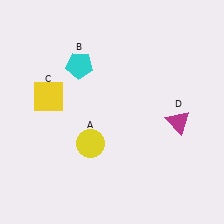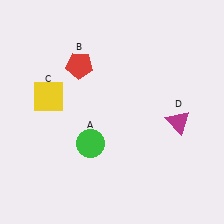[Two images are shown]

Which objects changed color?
A changed from yellow to green. B changed from cyan to red.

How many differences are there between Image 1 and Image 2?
There are 2 differences between the two images.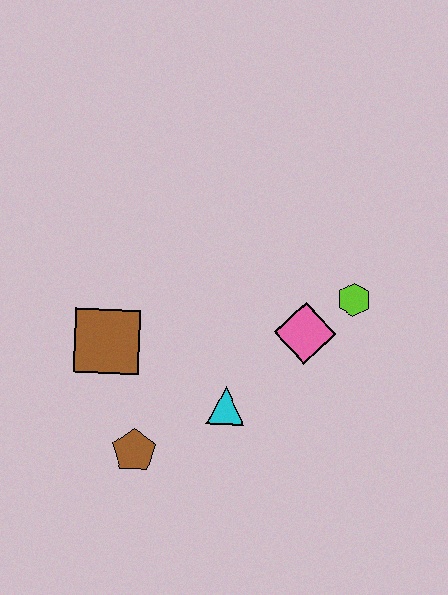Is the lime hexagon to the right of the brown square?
Yes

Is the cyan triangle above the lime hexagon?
No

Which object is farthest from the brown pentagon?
The lime hexagon is farthest from the brown pentagon.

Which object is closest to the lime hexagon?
The pink diamond is closest to the lime hexagon.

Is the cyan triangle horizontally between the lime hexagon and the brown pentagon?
Yes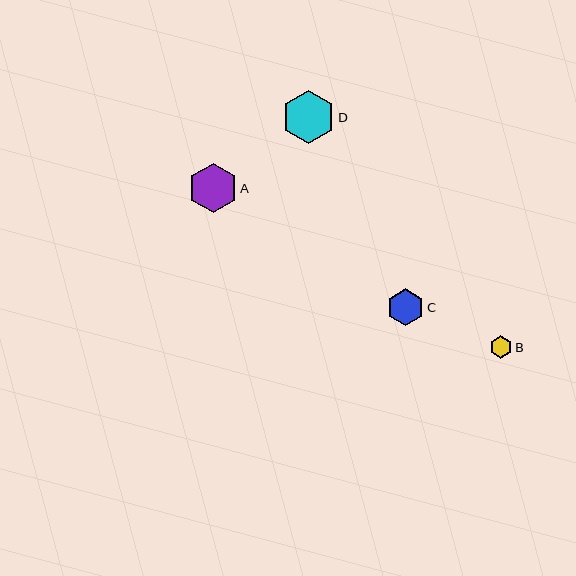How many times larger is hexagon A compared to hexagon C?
Hexagon A is approximately 1.3 times the size of hexagon C.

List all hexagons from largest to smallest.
From largest to smallest: D, A, C, B.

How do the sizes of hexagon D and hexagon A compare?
Hexagon D and hexagon A are approximately the same size.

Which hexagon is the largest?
Hexagon D is the largest with a size of approximately 53 pixels.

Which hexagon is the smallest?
Hexagon B is the smallest with a size of approximately 23 pixels.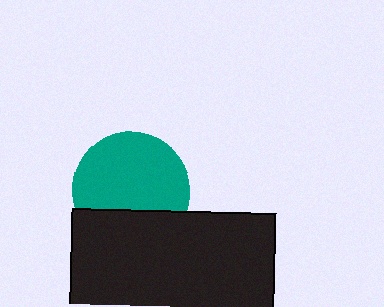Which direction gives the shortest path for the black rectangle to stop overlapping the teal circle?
Moving down gives the shortest separation.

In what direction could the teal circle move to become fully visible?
The teal circle could move up. That would shift it out from behind the black rectangle entirely.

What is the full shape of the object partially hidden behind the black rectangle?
The partially hidden object is a teal circle.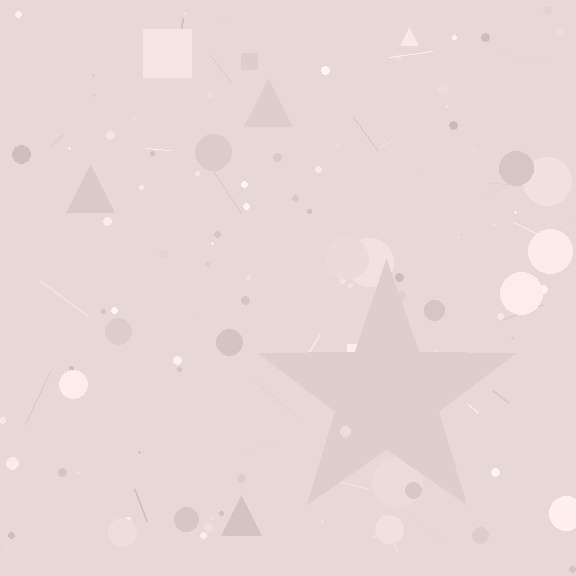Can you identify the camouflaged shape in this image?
The camouflaged shape is a star.